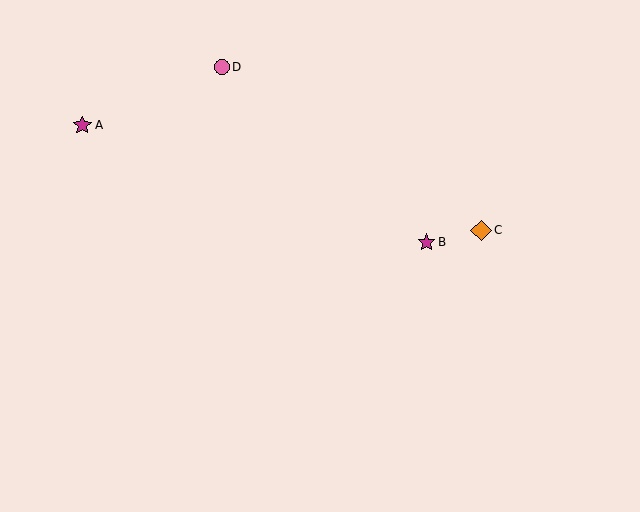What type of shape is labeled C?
Shape C is an orange diamond.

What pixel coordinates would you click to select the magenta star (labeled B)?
Click at (427, 242) to select the magenta star B.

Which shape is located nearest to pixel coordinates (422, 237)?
The magenta star (labeled B) at (427, 242) is nearest to that location.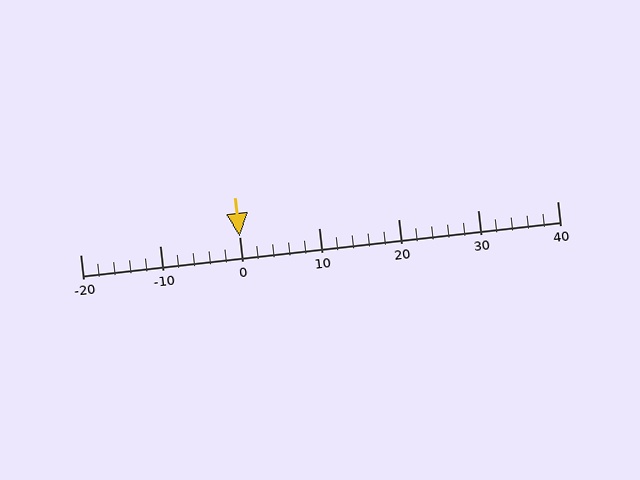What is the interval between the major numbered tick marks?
The major tick marks are spaced 10 units apart.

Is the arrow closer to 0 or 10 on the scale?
The arrow is closer to 0.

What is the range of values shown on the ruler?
The ruler shows values from -20 to 40.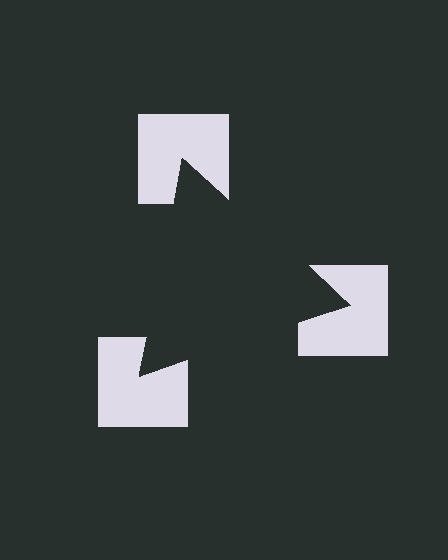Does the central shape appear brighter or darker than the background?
It typically appears slightly darker than the background, even though no actual brightness change is drawn.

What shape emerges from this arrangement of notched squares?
An illusory triangle — its edges are inferred from the aligned wedge cuts in the notched squares, not physically drawn.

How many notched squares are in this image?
There are 3 — one at each vertex of the illusory triangle.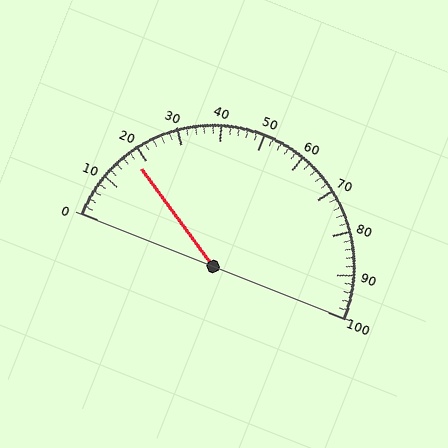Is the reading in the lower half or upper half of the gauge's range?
The reading is in the lower half of the range (0 to 100).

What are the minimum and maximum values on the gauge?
The gauge ranges from 0 to 100.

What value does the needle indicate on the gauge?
The needle indicates approximately 18.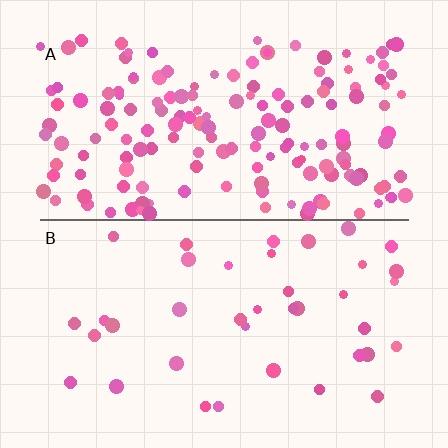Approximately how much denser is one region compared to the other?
Approximately 4.1× — region A over region B.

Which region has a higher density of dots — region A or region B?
A (the top).